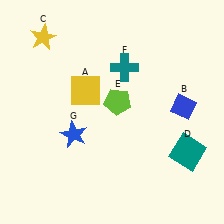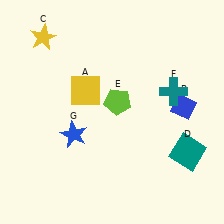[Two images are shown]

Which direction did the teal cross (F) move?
The teal cross (F) moved right.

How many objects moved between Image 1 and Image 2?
1 object moved between the two images.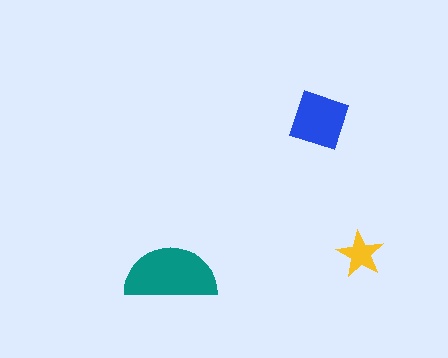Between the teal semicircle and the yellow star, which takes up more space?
The teal semicircle.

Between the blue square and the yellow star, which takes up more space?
The blue square.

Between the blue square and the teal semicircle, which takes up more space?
The teal semicircle.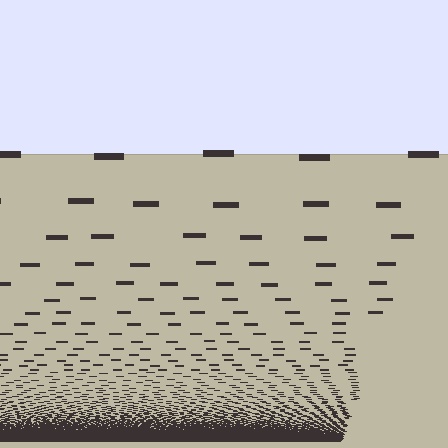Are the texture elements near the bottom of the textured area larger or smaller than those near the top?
Smaller. The gradient is inverted — elements near the bottom are smaller and denser.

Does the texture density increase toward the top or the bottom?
Density increases toward the bottom.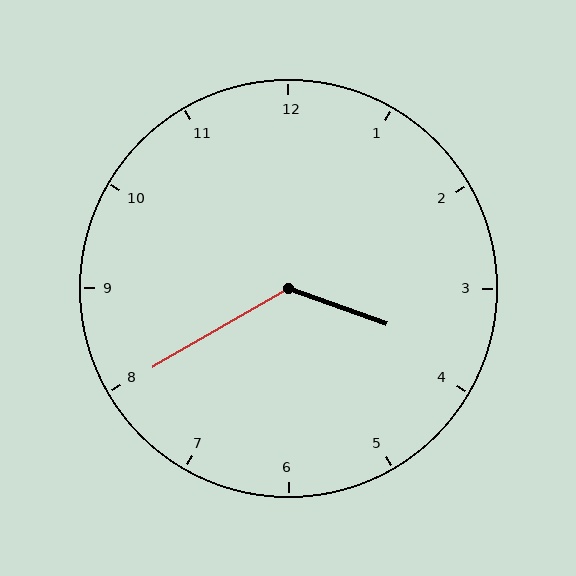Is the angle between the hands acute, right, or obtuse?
It is obtuse.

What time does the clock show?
3:40.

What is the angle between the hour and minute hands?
Approximately 130 degrees.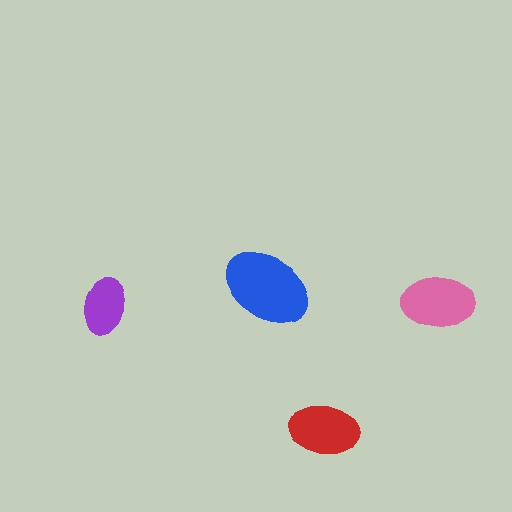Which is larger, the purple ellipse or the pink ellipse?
The pink one.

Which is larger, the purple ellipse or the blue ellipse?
The blue one.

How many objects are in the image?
There are 4 objects in the image.